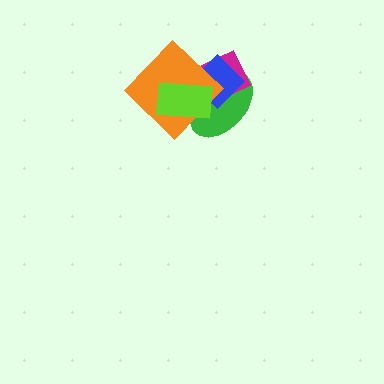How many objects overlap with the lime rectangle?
4 objects overlap with the lime rectangle.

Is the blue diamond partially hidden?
Yes, it is partially covered by another shape.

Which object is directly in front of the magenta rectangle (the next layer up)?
The blue diamond is directly in front of the magenta rectangle.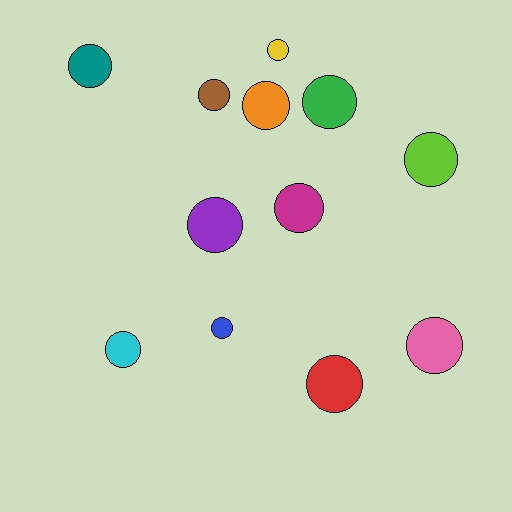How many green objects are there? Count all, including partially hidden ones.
There is 1 green object.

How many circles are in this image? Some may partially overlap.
There are 12 circles.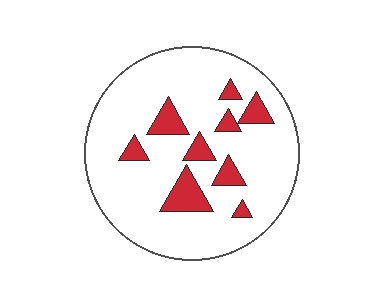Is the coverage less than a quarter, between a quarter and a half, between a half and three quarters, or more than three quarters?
Less than a quarter.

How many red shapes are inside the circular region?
9.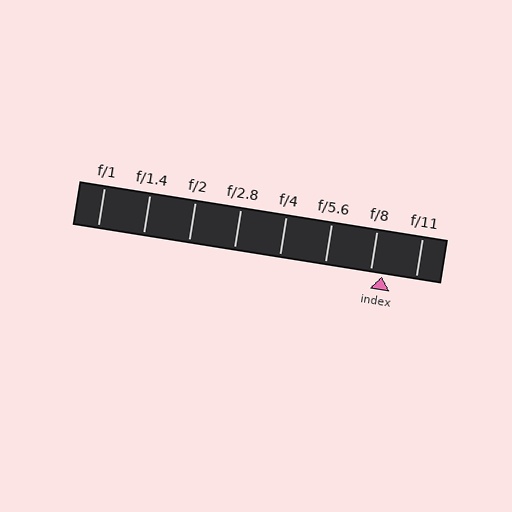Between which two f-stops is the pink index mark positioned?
The index mark is between f/8 and f/11.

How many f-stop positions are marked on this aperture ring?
There are 8 f-stop positions marked.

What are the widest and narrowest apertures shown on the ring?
The widest aperture shown is f/1 and the narrowest is f/11.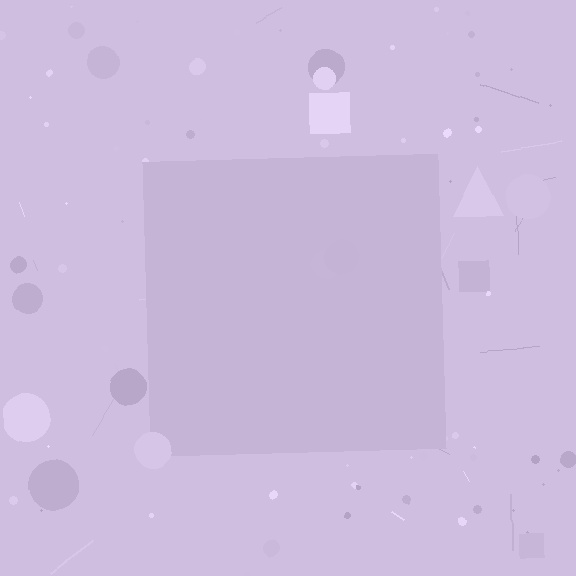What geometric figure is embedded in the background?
A square is embedded in the background.